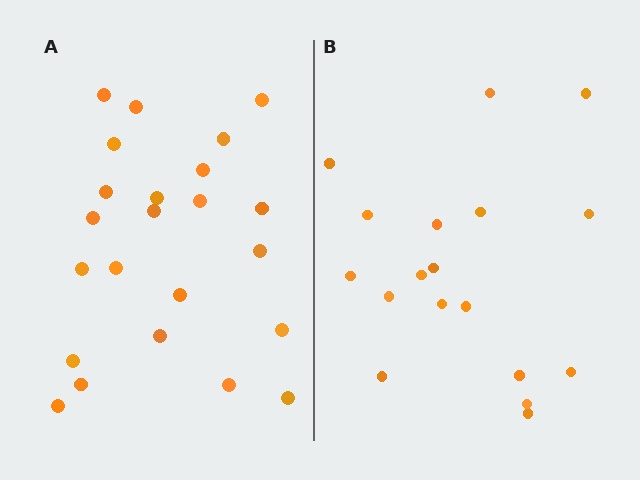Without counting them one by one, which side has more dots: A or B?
Region A (the left region) has more dots.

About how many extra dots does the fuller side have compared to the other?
Region A has about 5 more dots than region B.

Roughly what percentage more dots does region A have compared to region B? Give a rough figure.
About 30% more.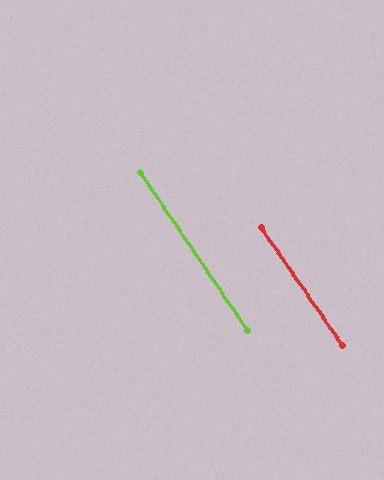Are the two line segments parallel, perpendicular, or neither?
Parallel — their directions differ by only 0.8°.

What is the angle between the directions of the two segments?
Approximately 1 degree.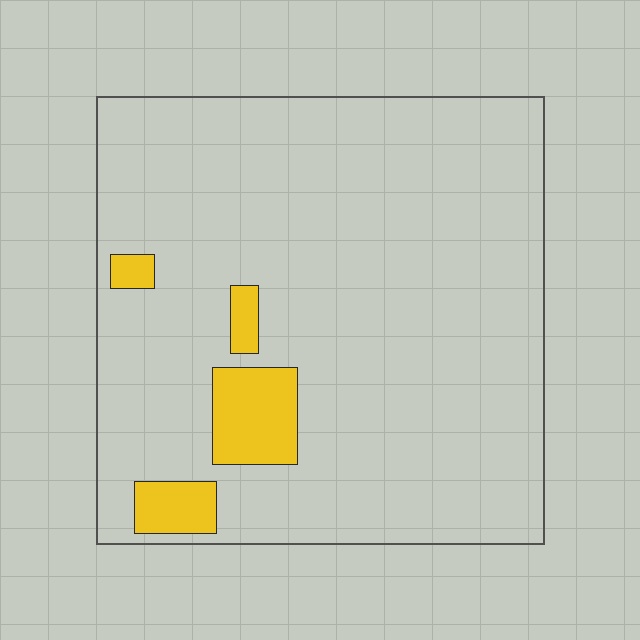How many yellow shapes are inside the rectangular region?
4.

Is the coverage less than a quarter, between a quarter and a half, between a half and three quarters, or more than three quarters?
Less than a quarter.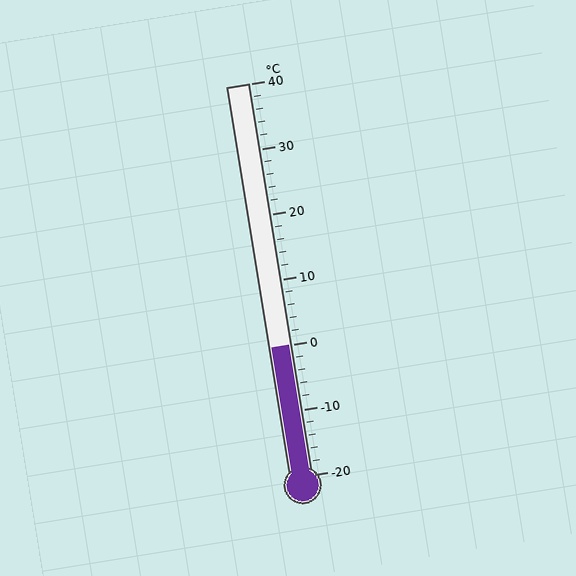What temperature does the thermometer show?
The thermometer shows approximately 0°C.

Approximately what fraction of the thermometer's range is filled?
The thermometer is filled to approximately 35% of its range.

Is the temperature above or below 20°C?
The temperature is below 20°C.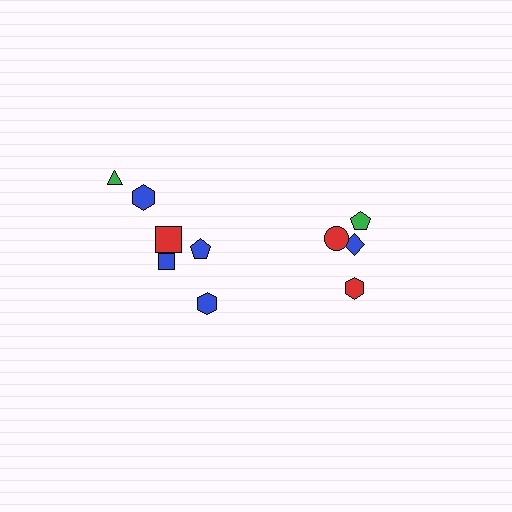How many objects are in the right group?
There are 4 objects.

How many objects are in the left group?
There are 6 objects.